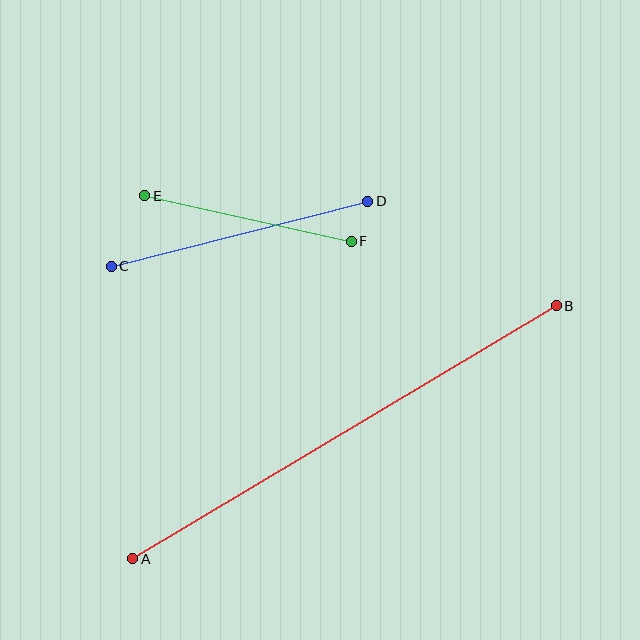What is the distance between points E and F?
The distance is approximately 211 pixels.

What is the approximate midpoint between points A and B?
The midpoint is at approximately (344, 432) pixels.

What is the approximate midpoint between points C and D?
The midpoint is at approximately (240, 234) pixels.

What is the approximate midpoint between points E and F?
The midpoint is at approximately (248, 219) pixels.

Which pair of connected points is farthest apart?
Points A and B are farthest apart.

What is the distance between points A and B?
The distance is approximately 493 pixels.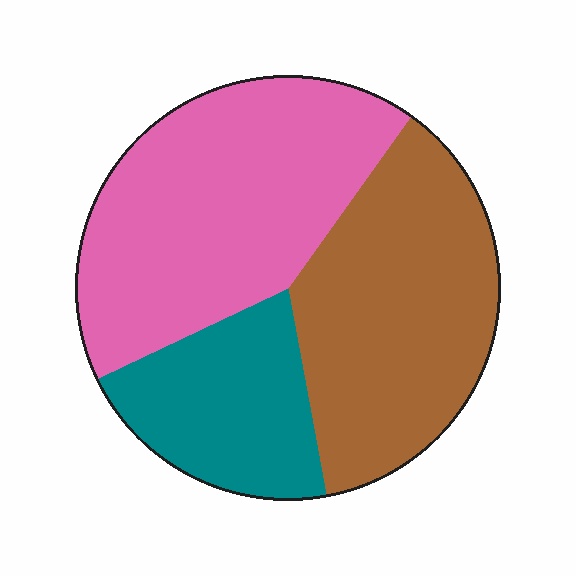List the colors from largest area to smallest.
From largest to smallest: pink, brown, teal.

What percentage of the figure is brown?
Brown covers roughly 35% of the figure.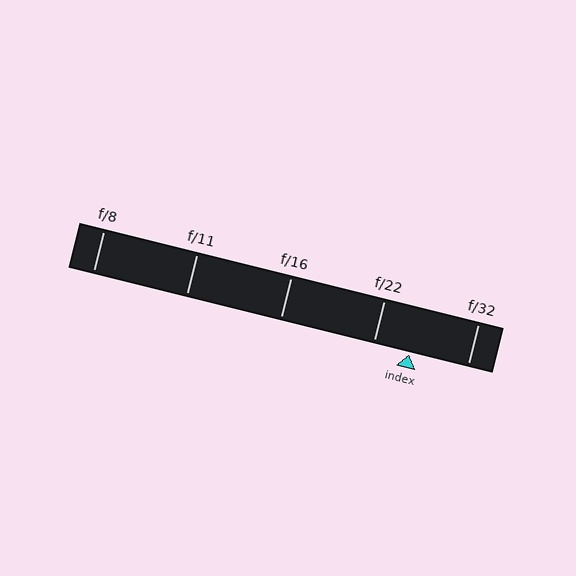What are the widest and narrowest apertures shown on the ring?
The widest aperture shown is f/8 and the narrowest is f/32.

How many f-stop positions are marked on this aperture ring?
There are 5 f-stop positions marked.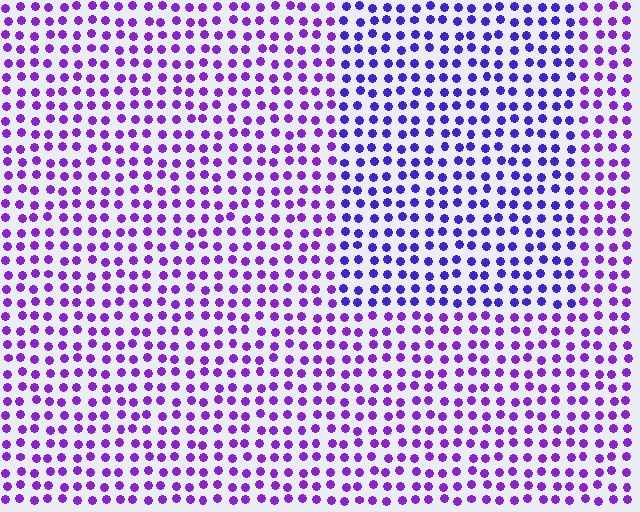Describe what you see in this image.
The image is filled with small purple elements in a uniform arrangement. A rectangle-shaped region is visible where the elements are tinted to a slightly different hue, forming a subtle color boundary.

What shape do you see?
I see a rectangle.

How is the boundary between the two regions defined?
The boundary is defined purely by a slight shift in hue (about 27 degrees). Spacing, size, and orientation are identical on both sides.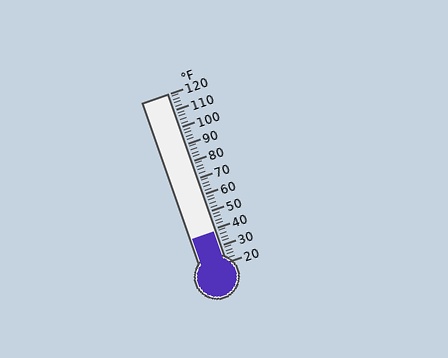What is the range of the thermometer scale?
The thermometer scale ranges from 20°F to 120°F.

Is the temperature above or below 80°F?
The temperature is below 80°F.